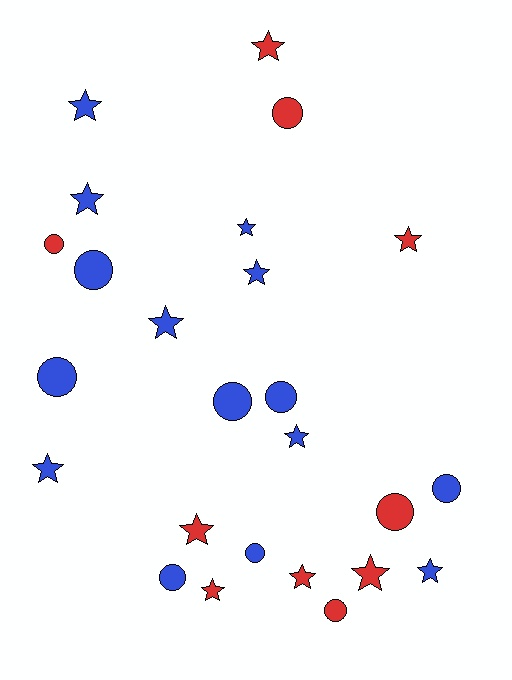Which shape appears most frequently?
Star, with 14 objects.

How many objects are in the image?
There are 25 objects.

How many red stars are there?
There are 6 red stars.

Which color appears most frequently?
Blue, with 15 objects.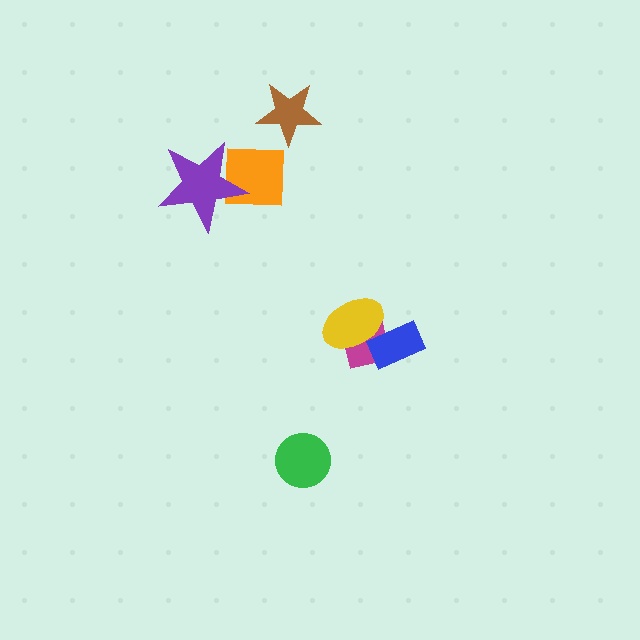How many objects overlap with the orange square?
1 object overlaps with the orange square.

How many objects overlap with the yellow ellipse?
2 objects overlap with the yellow ellipse.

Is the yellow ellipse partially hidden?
Yes, it is partially covered by another shape.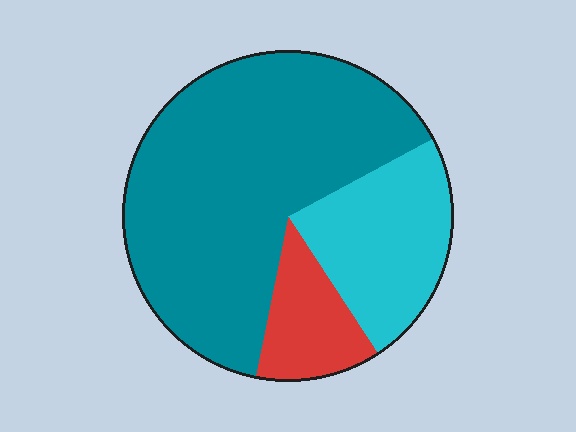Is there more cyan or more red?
Cyan.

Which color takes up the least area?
Red, at roughly 10%.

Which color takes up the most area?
Teal, at roughly 65%.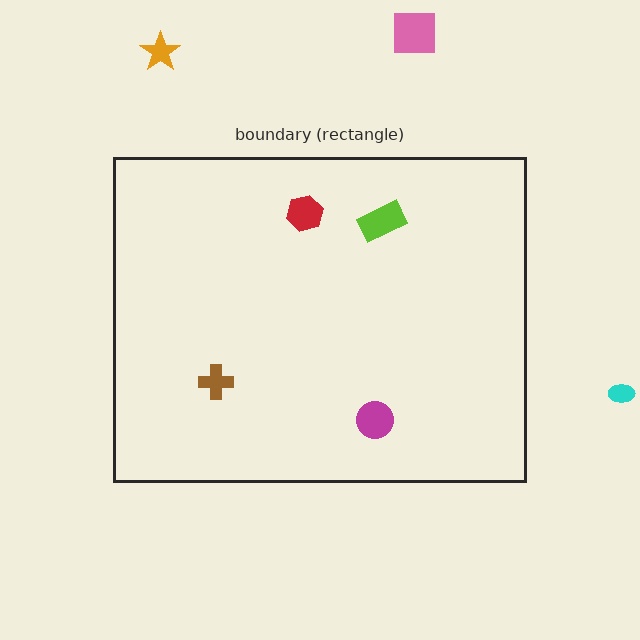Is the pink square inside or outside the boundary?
Outside.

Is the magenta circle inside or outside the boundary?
Inside.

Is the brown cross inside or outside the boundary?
Inside.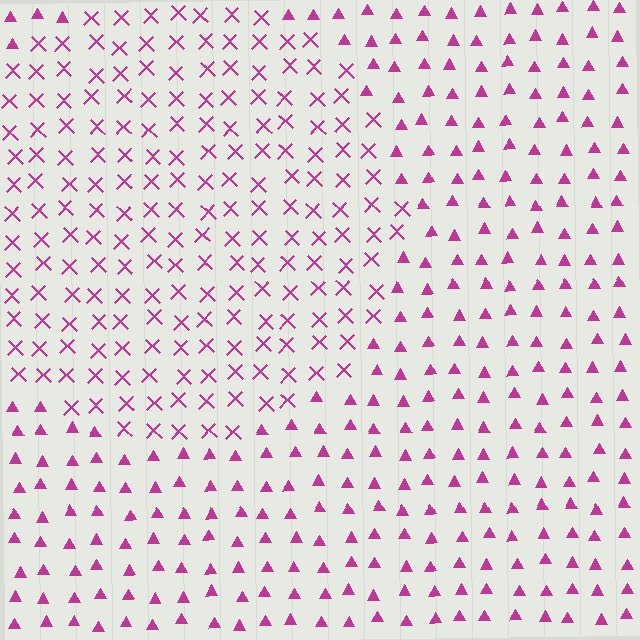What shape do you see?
I see a circle.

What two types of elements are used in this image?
The image uses X marks inside the circle region and triangles outside it.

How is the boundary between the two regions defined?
The boundary is defined by a change in element shape: X marks inside vs. triangles outside. All elements share the same color and spacing.